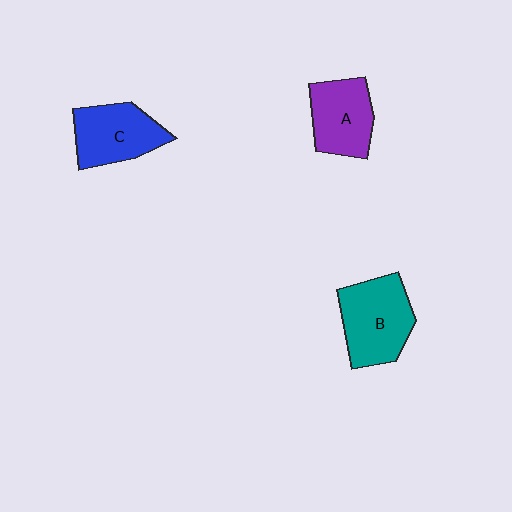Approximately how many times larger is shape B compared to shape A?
Approximately 1.2 times.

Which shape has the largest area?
Shape B (teal).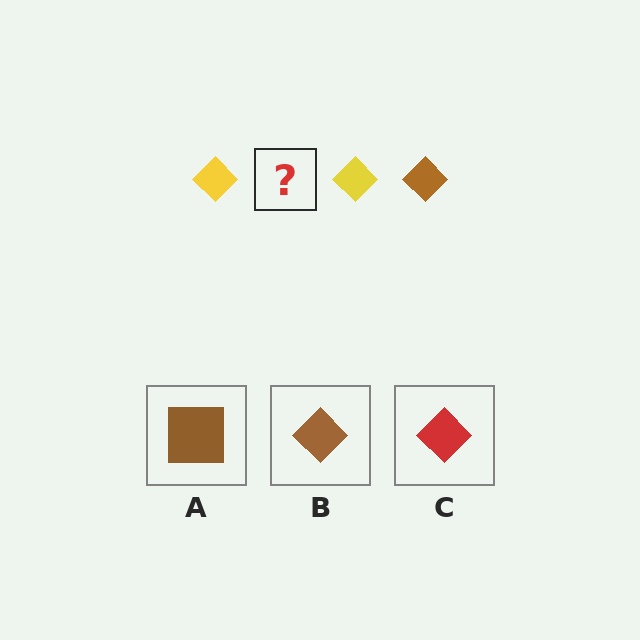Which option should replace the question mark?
Option B.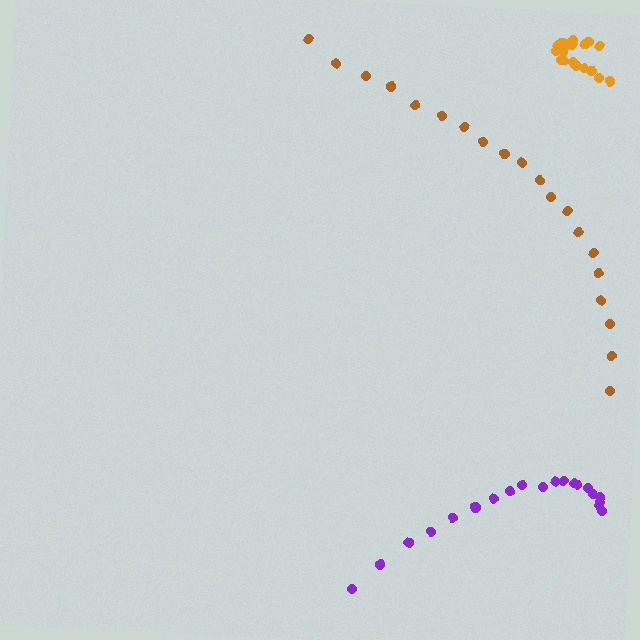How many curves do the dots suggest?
There are 3 distinct paths.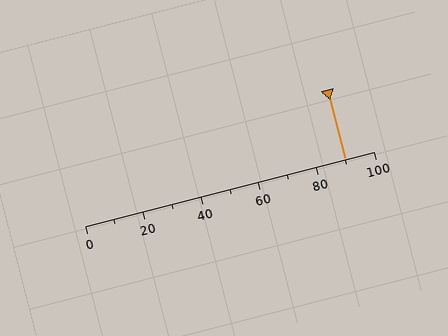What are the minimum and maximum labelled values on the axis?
The axis runs from 0 to 100.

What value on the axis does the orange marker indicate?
The marker indicates approximately 90.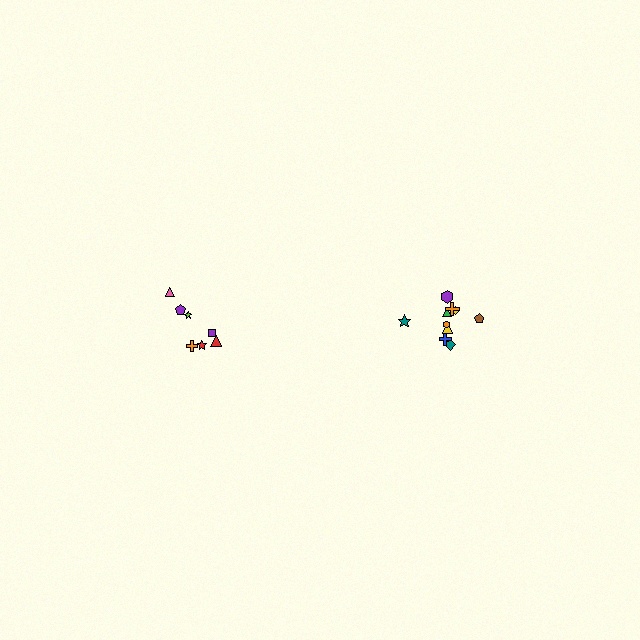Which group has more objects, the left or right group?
The right group.